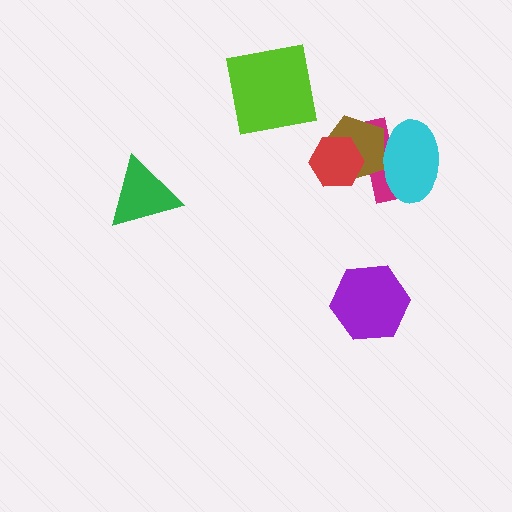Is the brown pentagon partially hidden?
Yes, it is partially covered by another shape.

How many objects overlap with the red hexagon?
2 objects overlap with the red hexagon.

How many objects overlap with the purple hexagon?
0 objects overlap with the purple hexagon.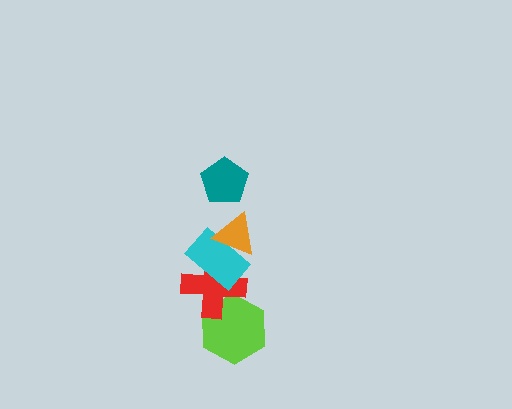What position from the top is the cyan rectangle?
The cyan rectangle is 3rd from the top.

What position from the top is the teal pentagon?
The teal pentagon is 1st from the top.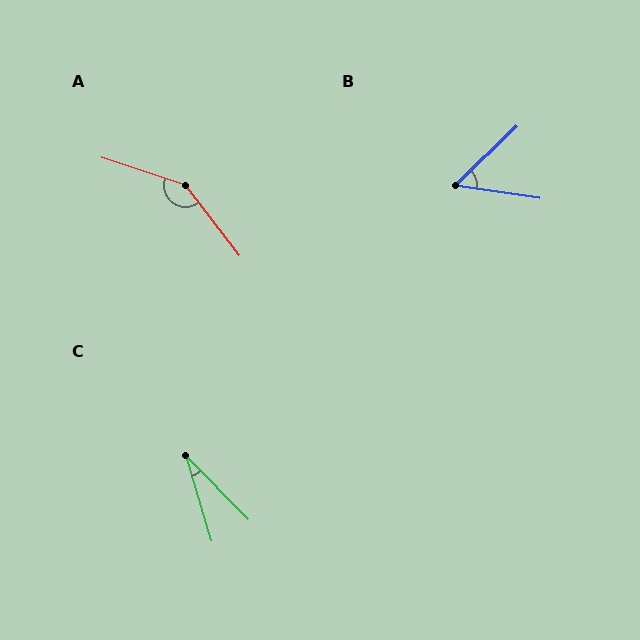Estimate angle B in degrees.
Approximately 53 degrees.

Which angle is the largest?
A, at approximately 146 degrees.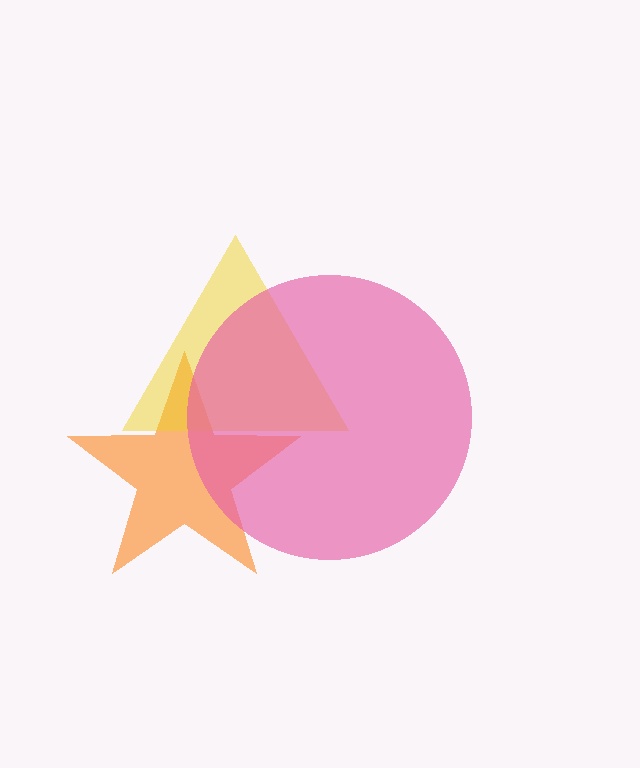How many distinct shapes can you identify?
There are 3 distinct shapes: an orange star, a yellow triangle, a pink circle.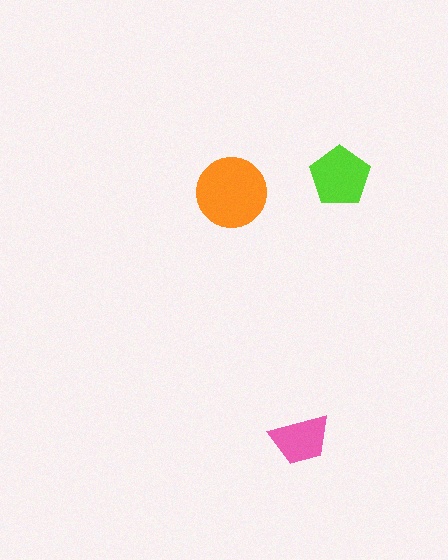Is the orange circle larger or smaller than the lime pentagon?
Larger.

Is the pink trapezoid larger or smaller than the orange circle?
Smaller.